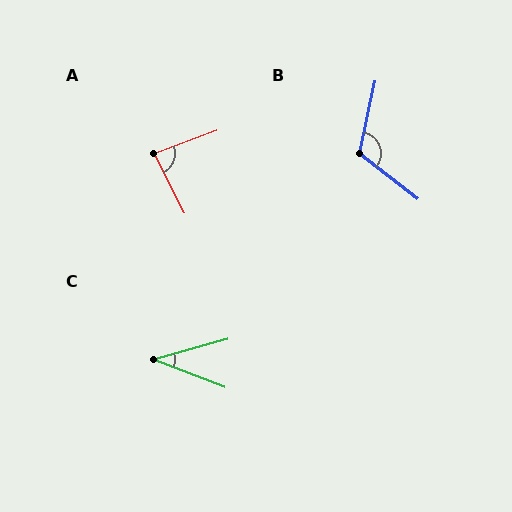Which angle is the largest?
B, at approximately 115 degrees.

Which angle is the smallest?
C, at approximately 36 degrees.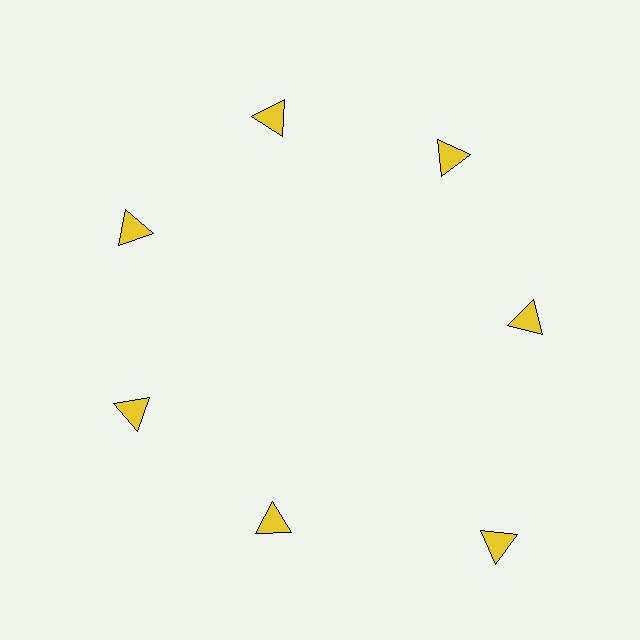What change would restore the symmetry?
The symmetry would be restored by moving it inward, back onto the ring so that all 7 triangles sit at equal angles and equal distance from the center.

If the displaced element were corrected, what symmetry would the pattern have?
It would have 7-fold rotational symmetry — the pattern would map onto itself every 51 degrees.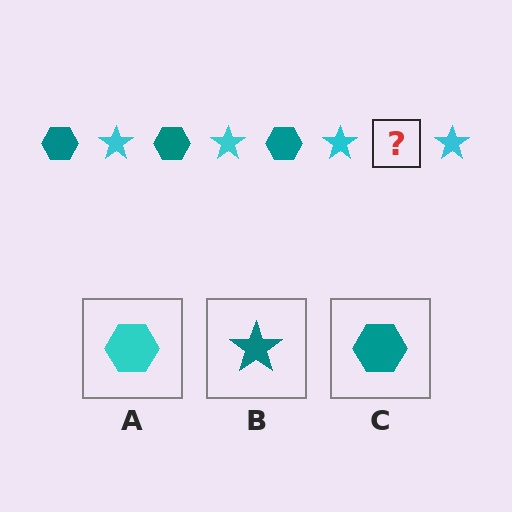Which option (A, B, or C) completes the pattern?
C.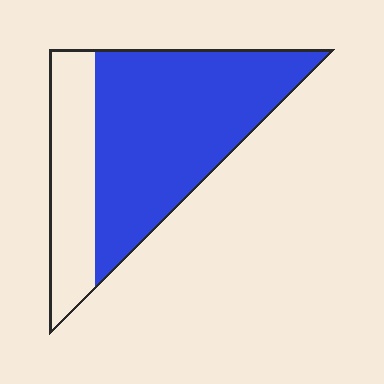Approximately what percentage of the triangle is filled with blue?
Approximately 70%.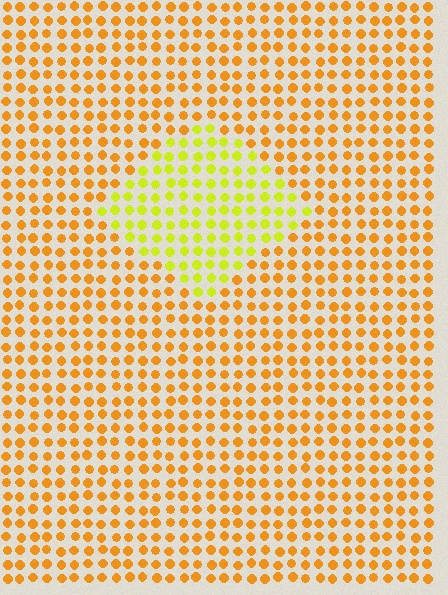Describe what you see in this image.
The image is filled with small orange elements in a uniform arrangement. A diamond-shaped region is visible where the elements are tinted to a slightly different hue, forming a subtle color boundary.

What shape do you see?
I see a diamond.